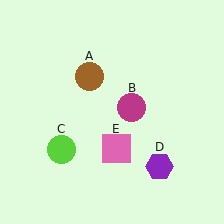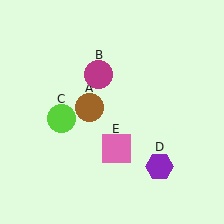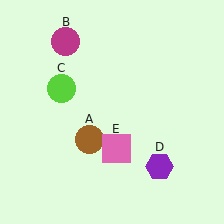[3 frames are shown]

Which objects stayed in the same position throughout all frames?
Purple hexagon (object D) and pink square (object E) remained stationary.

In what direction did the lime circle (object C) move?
The lime circle (object C) moved up.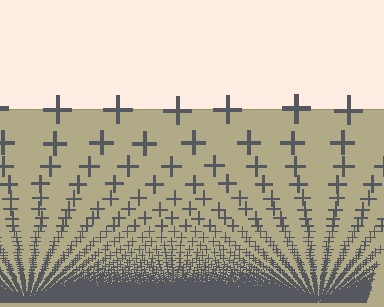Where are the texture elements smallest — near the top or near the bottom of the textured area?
Near the bottom.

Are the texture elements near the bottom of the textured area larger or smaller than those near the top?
Smaller. The gradient is inverted — elements near the bottom are smaller and denser.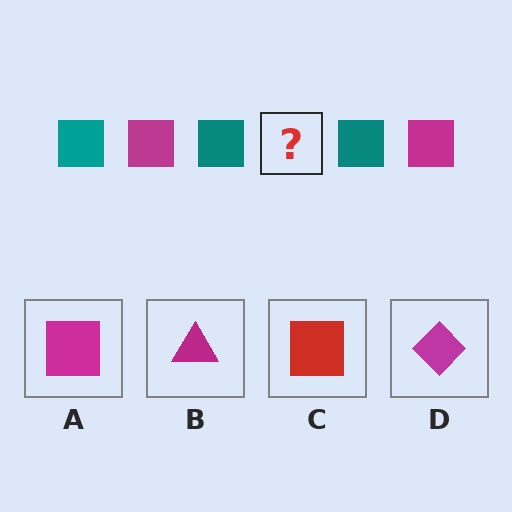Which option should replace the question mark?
Option A.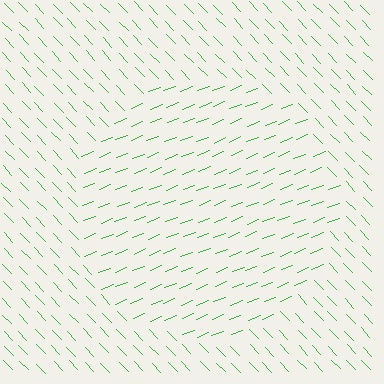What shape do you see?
I see a circle.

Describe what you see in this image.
The image is filled with small green line segments. A circle region in the image has lines oriented differently from the surrounding lines, creating a visible texture boundary.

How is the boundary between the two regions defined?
The boundary is defined purely by a change in line orientation (approximately 68 degrees difference). All lines are the same color and thickness.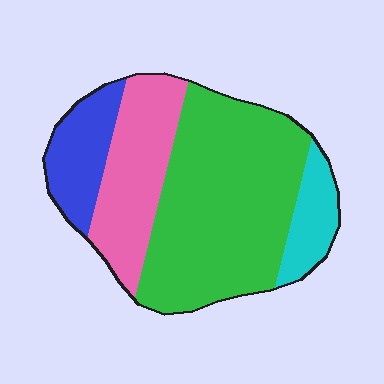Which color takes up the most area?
Green, at roughly 55%.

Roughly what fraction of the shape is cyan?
Cyan takes up about one tenth (1/10) of the shape.